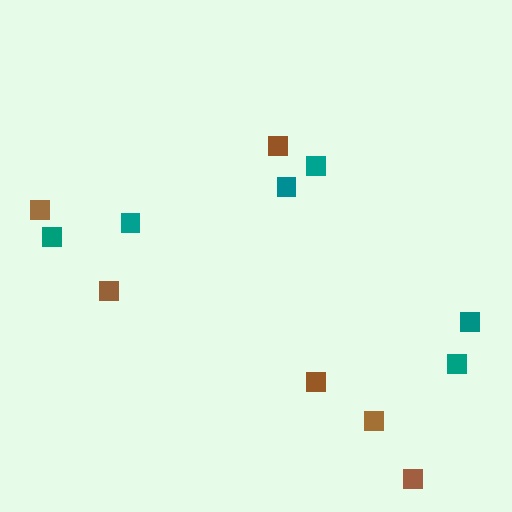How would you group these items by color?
There are 2 groups: one group of brown squares (6) and one group of teal squares (6).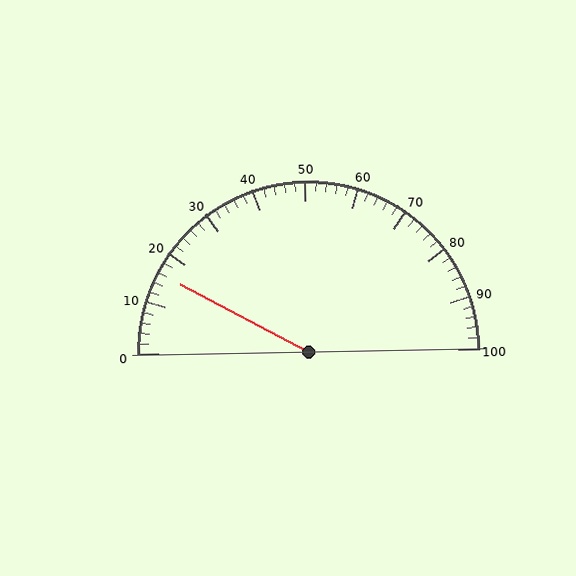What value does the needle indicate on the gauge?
The needle indicates approximately 16.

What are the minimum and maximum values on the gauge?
The gauge ranges from 0 to 100.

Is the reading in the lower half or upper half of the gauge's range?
The reading is in the lower half of the range (0 to 100).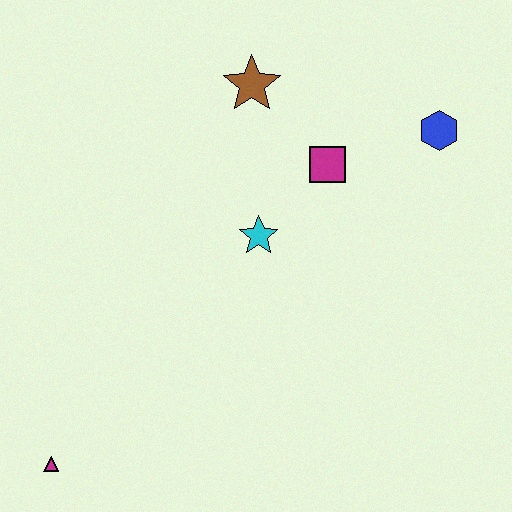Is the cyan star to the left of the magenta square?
Yes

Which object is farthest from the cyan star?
The magenta triangle is farthest from the cyan star.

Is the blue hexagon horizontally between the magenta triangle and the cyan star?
No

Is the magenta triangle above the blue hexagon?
No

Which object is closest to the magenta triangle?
The cyan star is closest to the magenta triangle.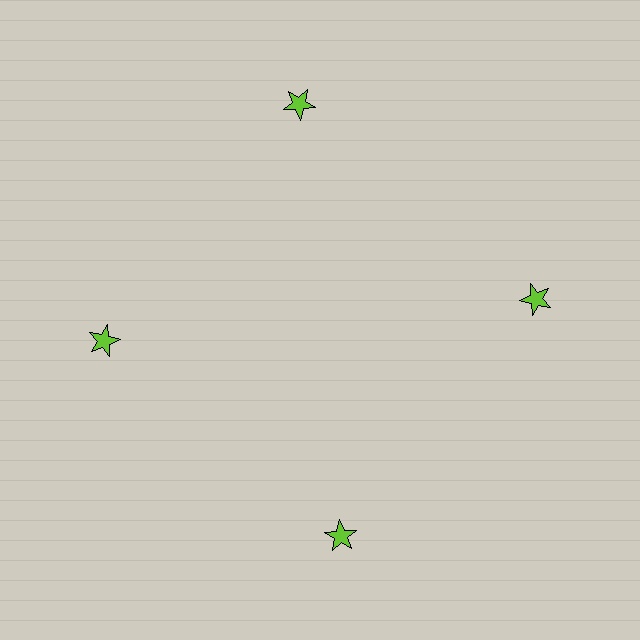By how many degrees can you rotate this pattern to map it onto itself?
The pattern maps onto itself every 90 degrees of rotation.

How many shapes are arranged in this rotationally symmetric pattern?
There are 4 shapes, arranged in 4 groups of 1.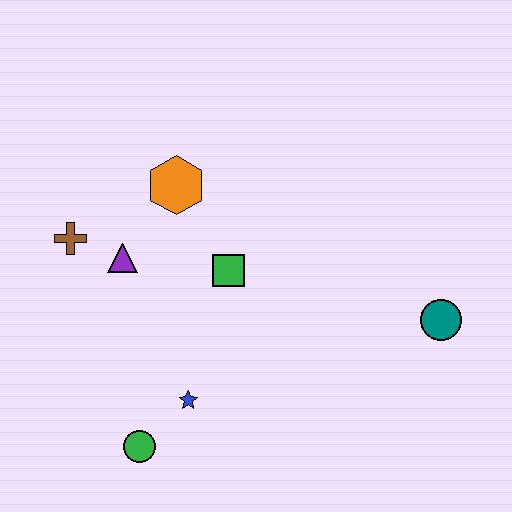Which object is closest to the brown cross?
The purple triangle is closest to the brown cross.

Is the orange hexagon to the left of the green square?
Yes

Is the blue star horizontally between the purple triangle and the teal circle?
Yes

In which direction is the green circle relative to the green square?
The green circle is below the green square.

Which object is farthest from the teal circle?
The brown cross is farthest from the teal circle.